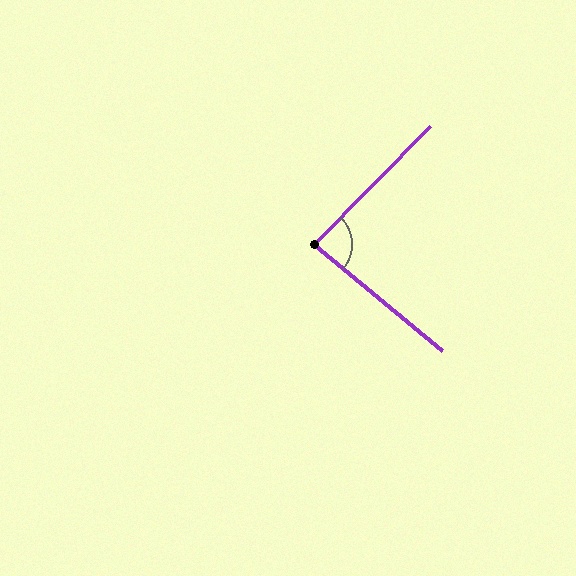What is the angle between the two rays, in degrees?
Approximately 85 degrees.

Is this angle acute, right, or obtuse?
It is approximately a right angle.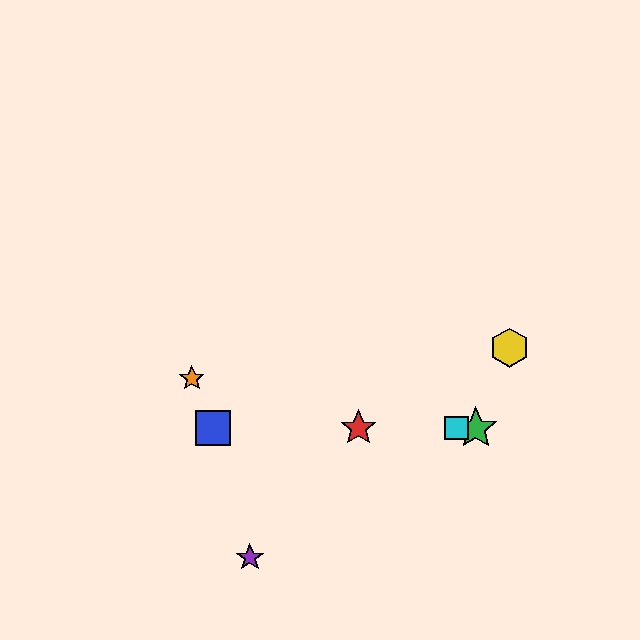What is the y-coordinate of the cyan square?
The cyan square is at y≈428.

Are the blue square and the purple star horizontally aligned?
No, the blue square is at y≈428 and the purple star is at y≈558.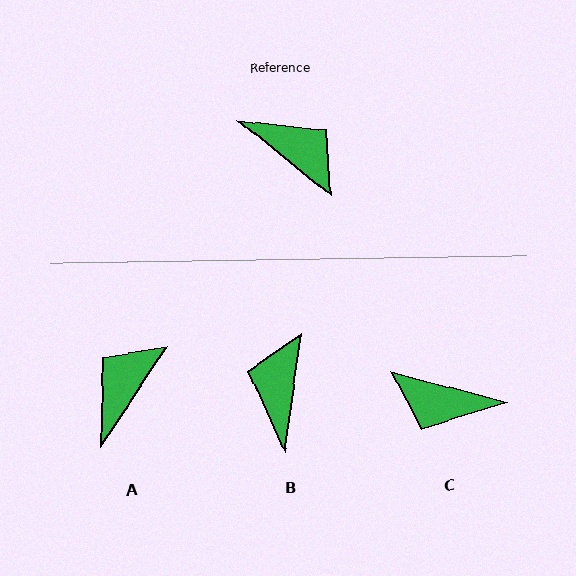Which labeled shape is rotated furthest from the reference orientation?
C, about 156 degrees away.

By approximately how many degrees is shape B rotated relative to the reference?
Approximately 121 degrees counter-clockwise.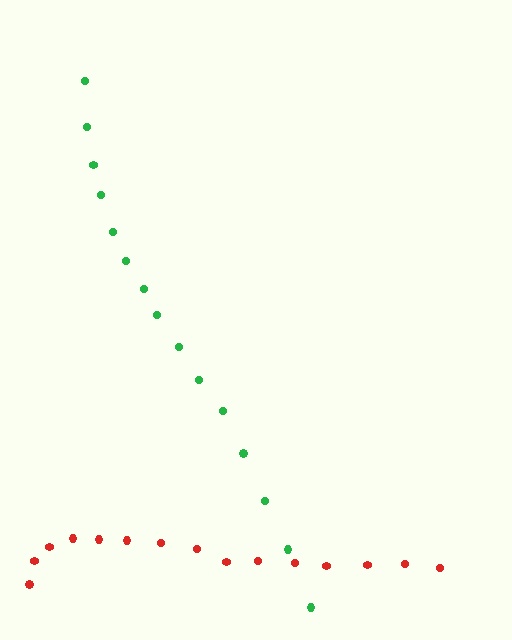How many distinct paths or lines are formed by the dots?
There are 2 distinct paths.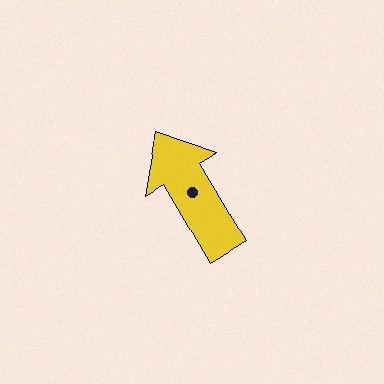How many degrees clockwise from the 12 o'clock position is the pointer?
Approximately 329 degrees.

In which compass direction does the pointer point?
Northwest.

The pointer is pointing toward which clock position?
Roughly 11 o'clock.